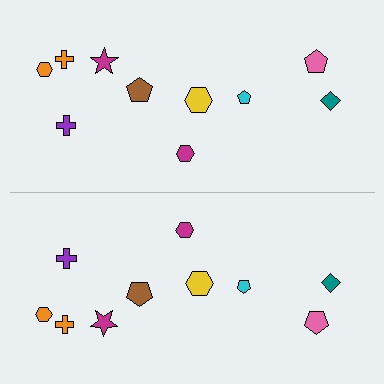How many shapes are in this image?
There are 20 shapes in this image.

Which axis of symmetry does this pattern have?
The pattern has a horizontal axis of symmetry running through the center of the image.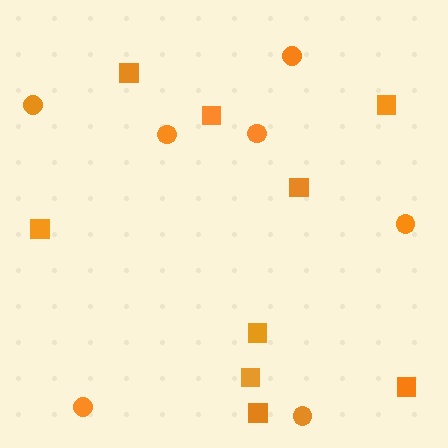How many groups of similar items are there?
There are 2 groups: one group of squares (9) and one group of circles (7).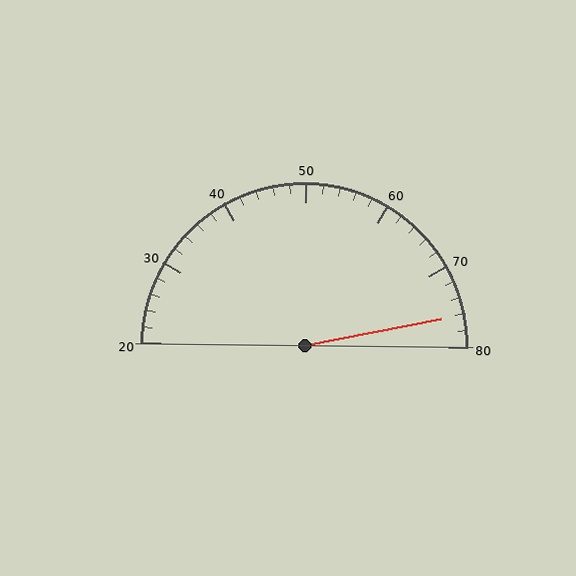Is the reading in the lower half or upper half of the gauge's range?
The reading is in the upper half of the range (20 to 80).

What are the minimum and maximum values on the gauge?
The gauge ranges from 20 to 80.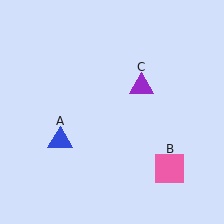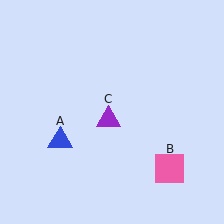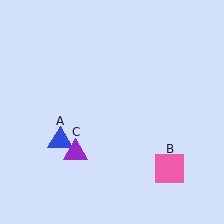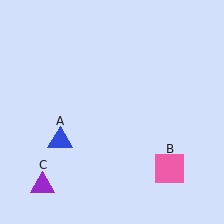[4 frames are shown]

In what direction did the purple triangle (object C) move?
The purple triangle (object C) moved down and to the left.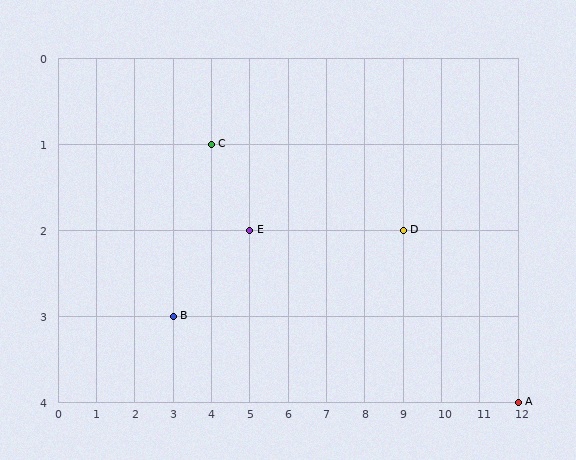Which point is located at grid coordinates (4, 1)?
Point C is at (4, 1).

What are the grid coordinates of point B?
Point B is at grid coordinates (3, 3).